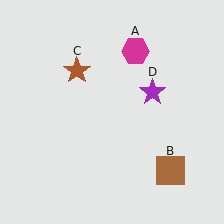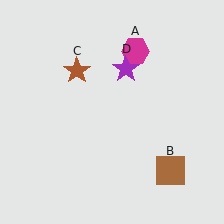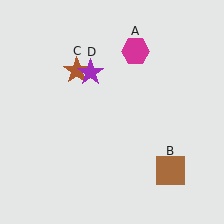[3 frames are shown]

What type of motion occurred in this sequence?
The purple star (object D) rotated counterclockwise around the center of the scene.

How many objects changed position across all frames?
1 object changed position: purple star (object D).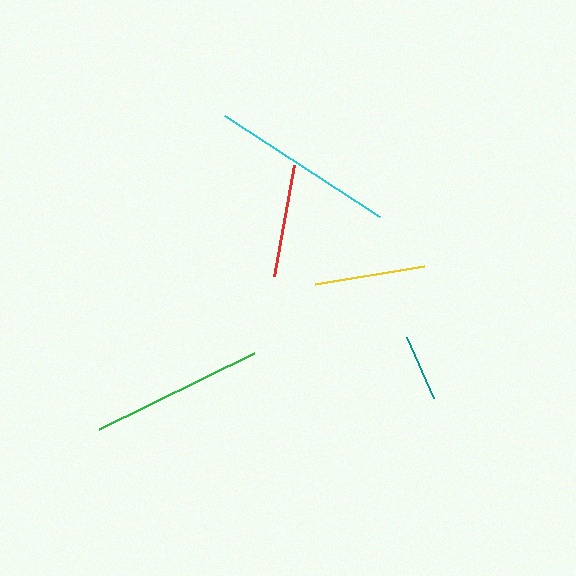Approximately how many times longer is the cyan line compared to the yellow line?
The cyan line is approximately 1.7 times the length of the yellow line.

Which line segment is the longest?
The cyan line is the longest at approximately 185 pixels.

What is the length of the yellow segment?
The yellow segment is approximately 111 pixels long.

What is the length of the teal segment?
The teal segment is approximately 66 pixels long.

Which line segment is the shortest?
The teal line is the shortest at approximately 66 pixels.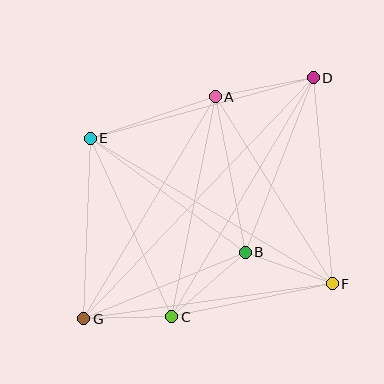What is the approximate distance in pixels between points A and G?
The distance between A and G is approximately 258 pixels.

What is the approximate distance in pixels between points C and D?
The distance between C and D is approximately 278 pixels.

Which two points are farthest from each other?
Points D and G are farthest from each other.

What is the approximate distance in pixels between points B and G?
The distance between B and G is approximately 175 pixels.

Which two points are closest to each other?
Points C and G are closest to each other.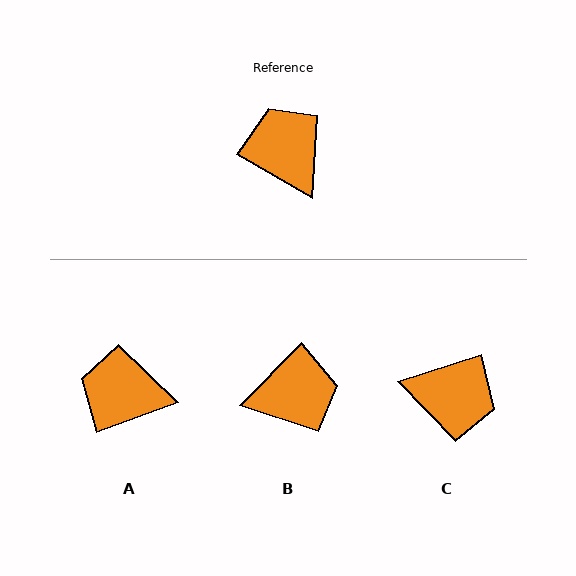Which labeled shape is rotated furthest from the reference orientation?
C, about 132 degrees away.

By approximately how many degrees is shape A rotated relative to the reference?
Approximately 51 degrees counter-clockwise.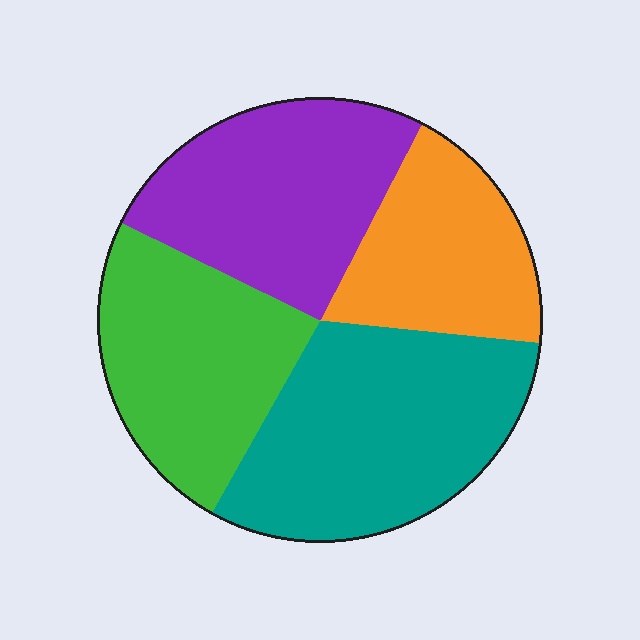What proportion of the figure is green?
Green covers 24% of the figure.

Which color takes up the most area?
Teal, at roughly 30%.